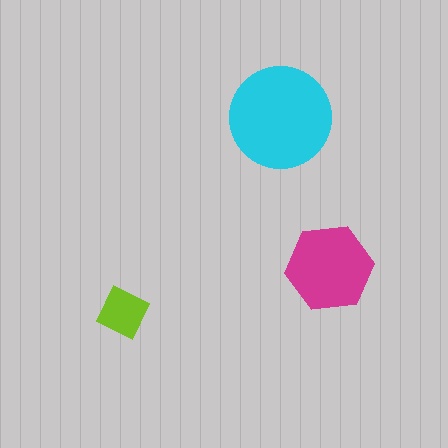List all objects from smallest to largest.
The lime diamond, the magenta hexagon, the cyan circle.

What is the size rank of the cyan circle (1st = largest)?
1st.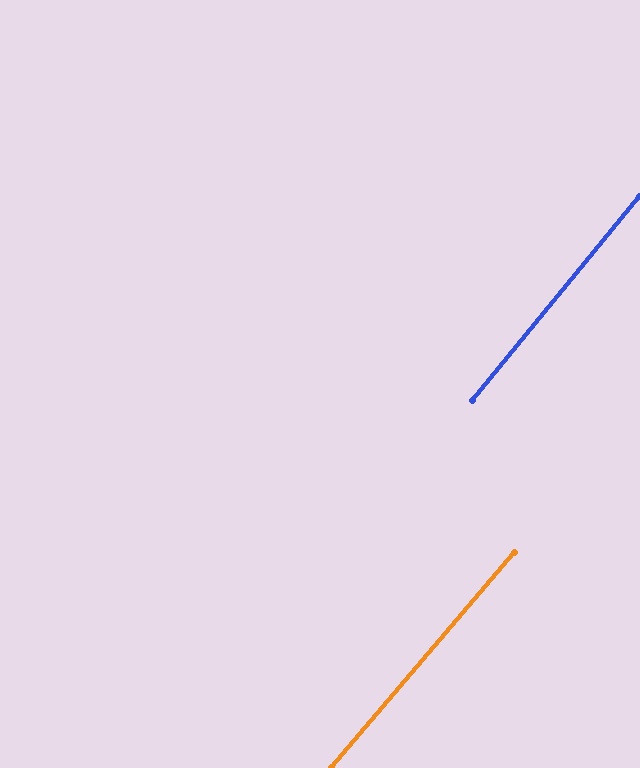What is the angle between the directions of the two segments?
Approximately 1 degree.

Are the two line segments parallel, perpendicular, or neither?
Parallel — their directions differ by only 1.2°.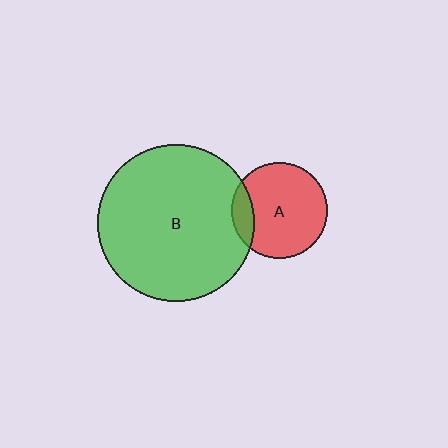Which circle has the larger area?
Circle B (green).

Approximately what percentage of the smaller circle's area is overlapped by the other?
Approximately 15%.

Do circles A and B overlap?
Yes.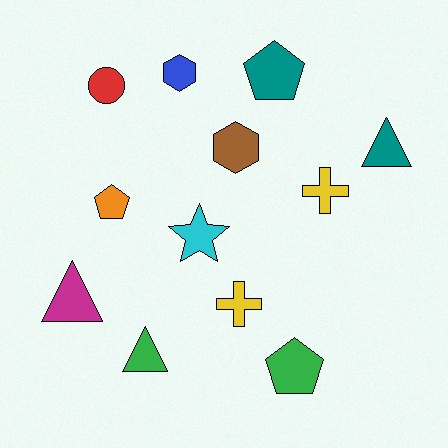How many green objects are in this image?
There are 2 green objects.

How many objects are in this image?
There are 12 objects.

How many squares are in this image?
There are no squares.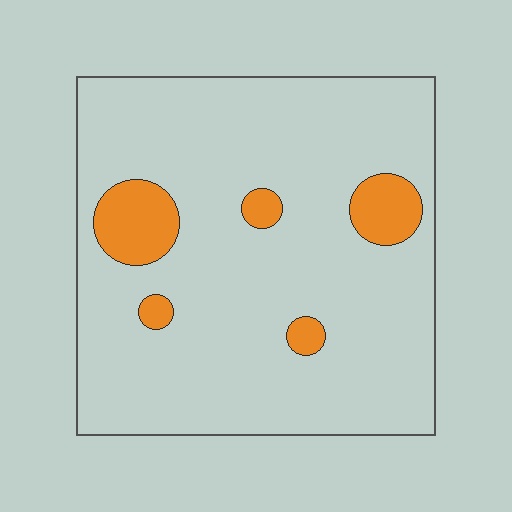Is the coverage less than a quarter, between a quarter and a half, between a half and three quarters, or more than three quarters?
Less than a quarter.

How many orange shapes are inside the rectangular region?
5.